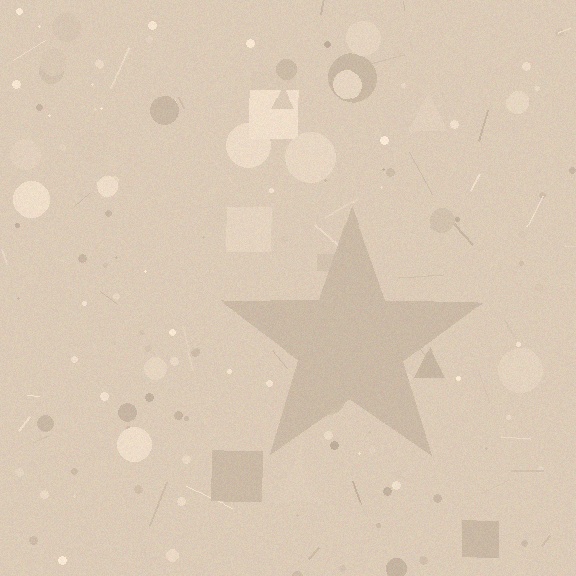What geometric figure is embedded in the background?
A star is embedded in the background.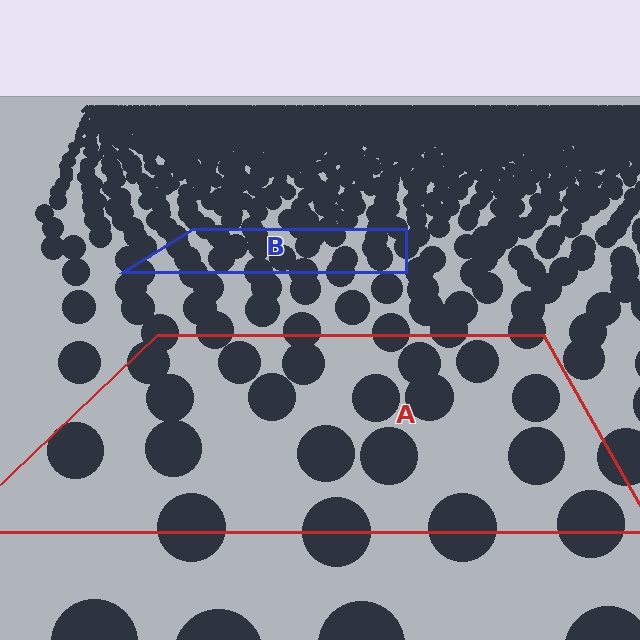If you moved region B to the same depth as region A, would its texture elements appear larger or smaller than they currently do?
They would appear larger. At a closer depth, the same texture elements are projected at a bigger on-screen size.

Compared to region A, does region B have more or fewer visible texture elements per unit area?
Region B has more texture elements per unit area — they are packed more densely because it is farther away.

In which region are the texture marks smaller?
The texture marks are smaller in region B, because it is farther away.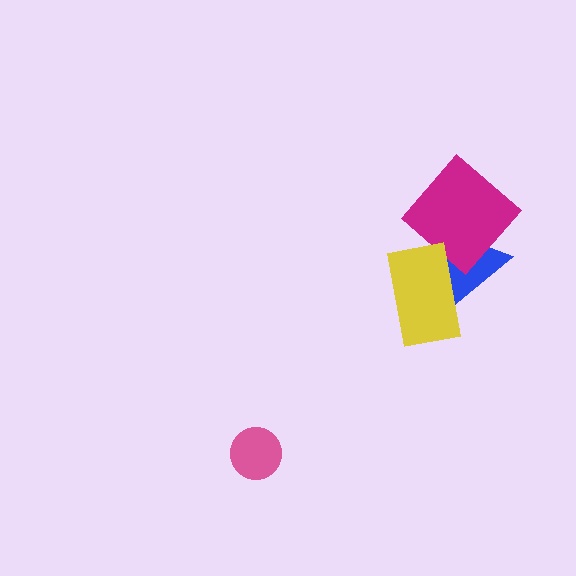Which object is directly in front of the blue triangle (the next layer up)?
The magenta diamond is directly in front of the blue triangle.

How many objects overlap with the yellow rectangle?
1 object overlaps with the yellow rectangle.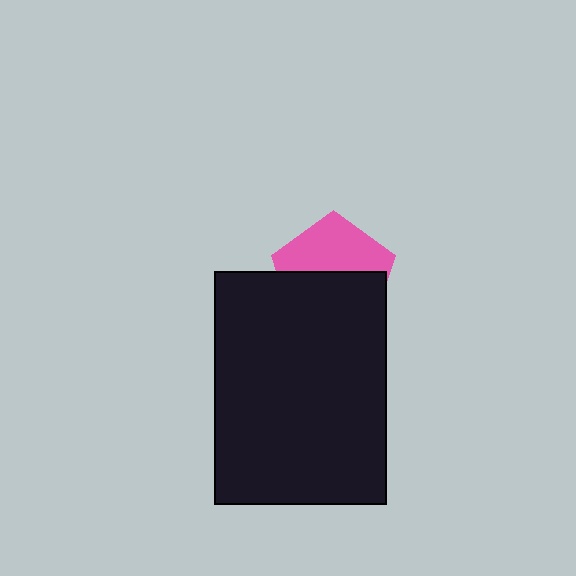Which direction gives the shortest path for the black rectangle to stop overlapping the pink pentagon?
Moving down gives the shortest separation.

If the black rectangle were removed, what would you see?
You would see the complete pink pentagon.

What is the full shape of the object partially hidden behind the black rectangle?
The partially hidden object is a pink pentagon.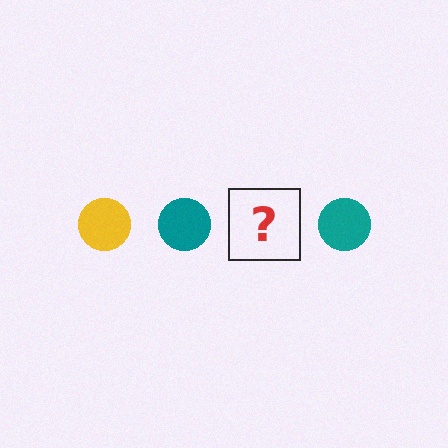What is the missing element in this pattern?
The missing element is a yellow circle.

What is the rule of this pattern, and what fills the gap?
The rule is that the pattern cycles through yellow, teal circles. The gap should be filled with a yellow circle.